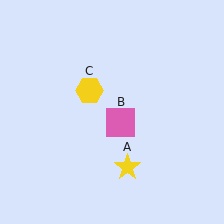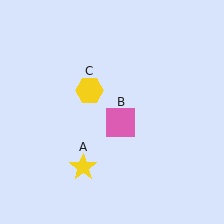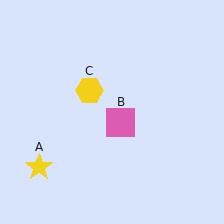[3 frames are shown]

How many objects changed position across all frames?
1 object changed position: yellow star (object A).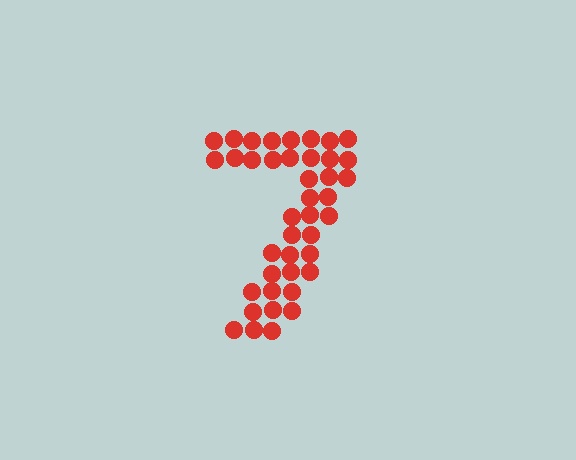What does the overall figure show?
The overall figure shows the digit 7.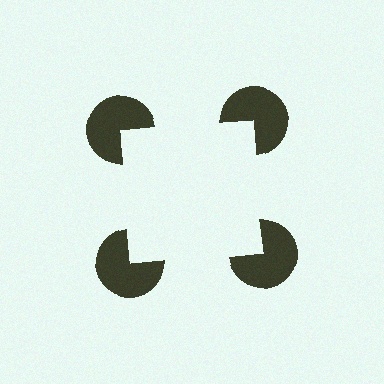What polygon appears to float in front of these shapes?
An illusory square — its edges are inferred from the aligned wedge cuts in the pac-man discs, not physically drawn.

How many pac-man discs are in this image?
There are 4 — one at each vertex of the illusory square.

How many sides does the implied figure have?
4 sides.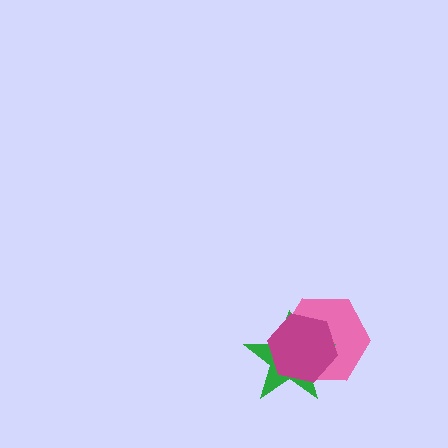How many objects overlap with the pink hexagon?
2 objects overlap with the pink hexagon.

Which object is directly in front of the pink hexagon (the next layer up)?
The green star is directly in front of the pink hexagon.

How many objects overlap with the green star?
2 objects overlap with the green star.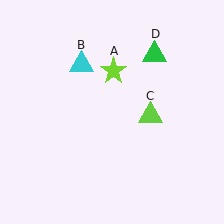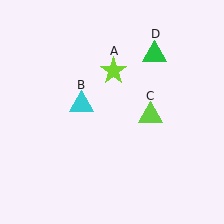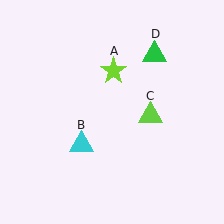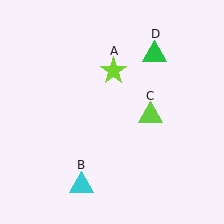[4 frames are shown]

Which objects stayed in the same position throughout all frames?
Lime star (object A) and lime triangle (object C) and green triangle (object D) remained stationary.